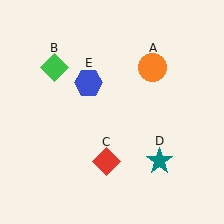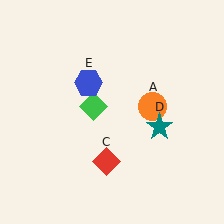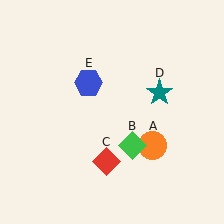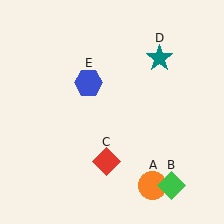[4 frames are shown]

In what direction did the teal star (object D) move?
The teal star (object D) moved up.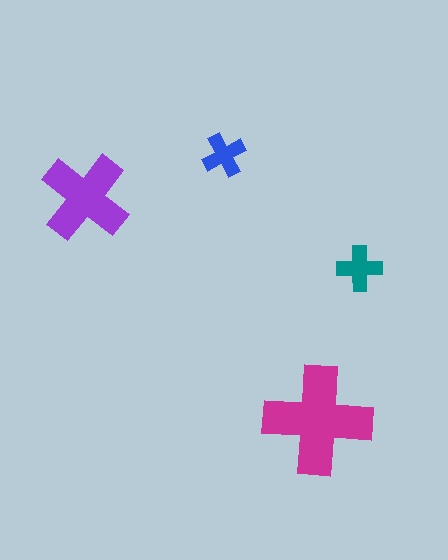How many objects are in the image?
There are 4 objects in the image.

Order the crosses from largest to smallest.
the magenta one, the purple one, the teal one, the blue one.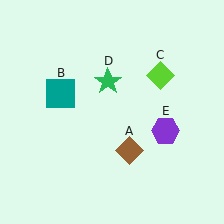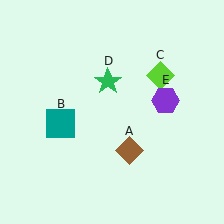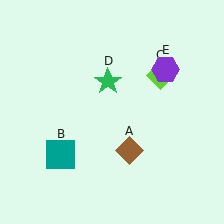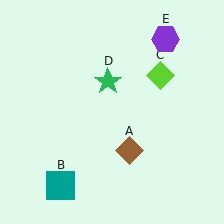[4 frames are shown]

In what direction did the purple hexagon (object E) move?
The purple hexagon (object E) moved up.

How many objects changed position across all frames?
2 objects changed position: teal square (object B), purple hexagon (object E).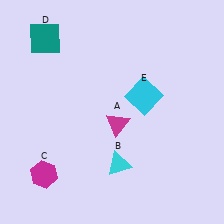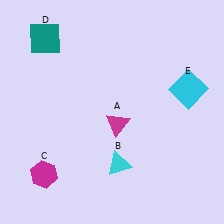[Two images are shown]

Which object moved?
The cyan square (E) moved right.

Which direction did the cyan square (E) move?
The cyan square (E) moved right.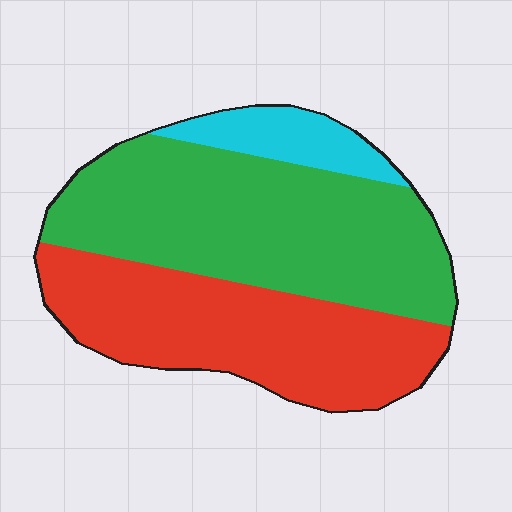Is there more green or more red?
Green.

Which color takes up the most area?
Green, at roughly 50%.